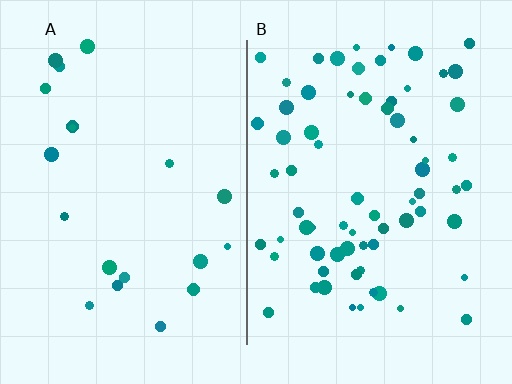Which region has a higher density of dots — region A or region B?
B (the right).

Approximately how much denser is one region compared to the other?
Approximately 3.4× — region B over region A.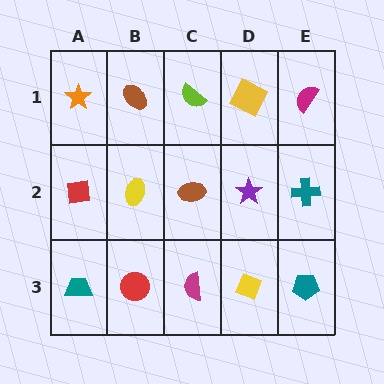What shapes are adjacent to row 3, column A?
A red square (row 2, column A), a red circle (row 3, column B).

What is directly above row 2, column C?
A lime semicircle.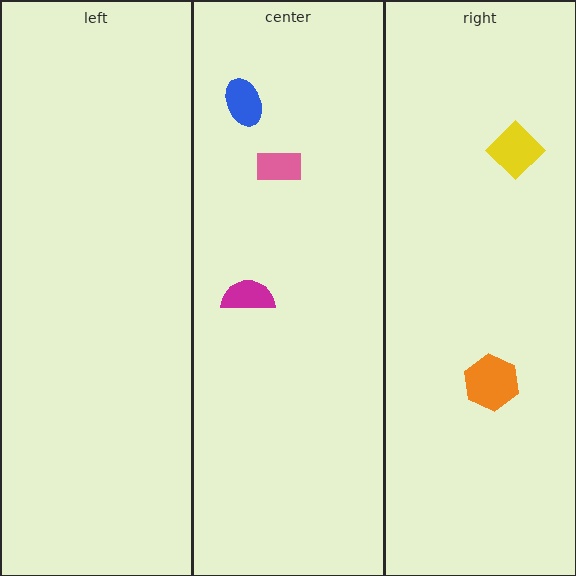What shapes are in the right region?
The yellow diamond, the orange hexagon.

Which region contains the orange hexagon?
The right region.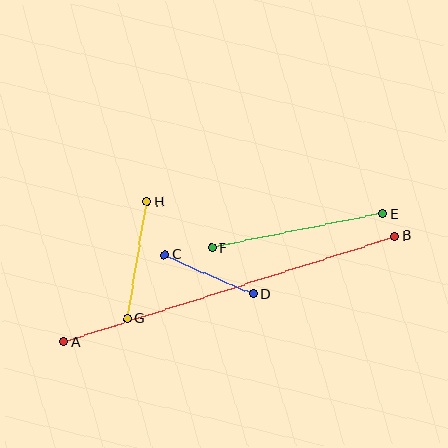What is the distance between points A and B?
The distance is approximately 348 pixels.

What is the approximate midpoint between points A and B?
The midpoint is at approximately (229, 289) pixels.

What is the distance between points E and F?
The distance is approximately 174 pixels.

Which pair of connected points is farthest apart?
Points A and B are farthest apart.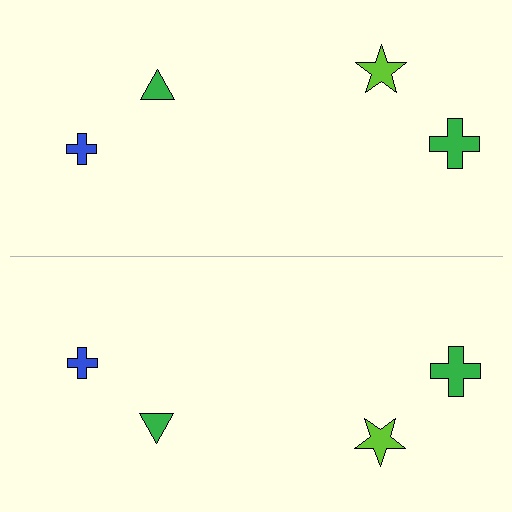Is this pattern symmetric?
Yes, this pattern has bilateral (reflection) symmetry.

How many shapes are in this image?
There are 8 shapes in this image.